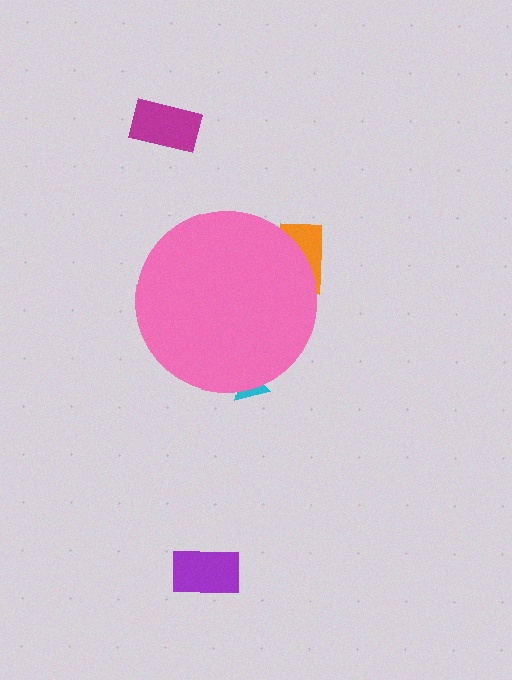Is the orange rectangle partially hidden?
Yes, the orange rectangle is partially hidden behind the pink circle.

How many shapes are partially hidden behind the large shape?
2 shapes are partially hidden.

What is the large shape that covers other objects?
A pink circle.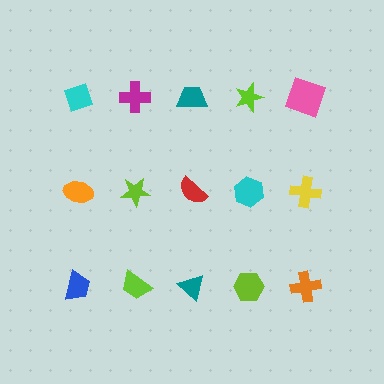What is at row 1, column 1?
A cyan diamond.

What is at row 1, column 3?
A teal trapezoid.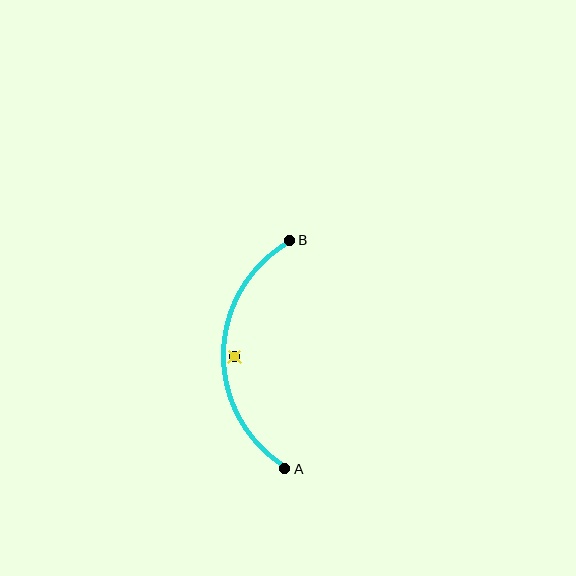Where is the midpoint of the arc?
The arc midpoint is the point on the curve farthest from the straight line joining A and B. It sits to the left of that line.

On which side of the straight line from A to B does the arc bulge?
The arc bulges to the left of the straight line connecting A and B.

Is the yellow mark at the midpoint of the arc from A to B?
No — the yellow mark does not lie on the arc at all. It sits slightly inside the curve.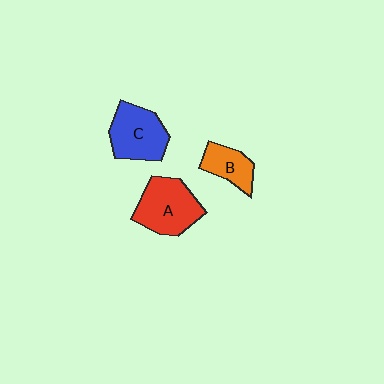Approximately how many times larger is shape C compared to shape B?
Approximately 1.6 times.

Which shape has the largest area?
Shape A (red).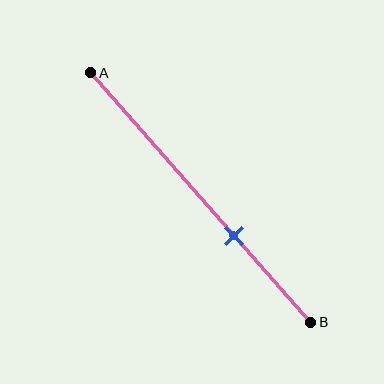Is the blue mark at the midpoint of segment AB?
No, the mark is at about 65% from A, not at the 50% midpoint.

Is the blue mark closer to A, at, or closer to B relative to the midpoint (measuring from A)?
The blue mark is closer to point B than the midpoint of segment AB.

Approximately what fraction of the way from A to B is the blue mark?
The blue mark is approximately 65% of the way from A to B.